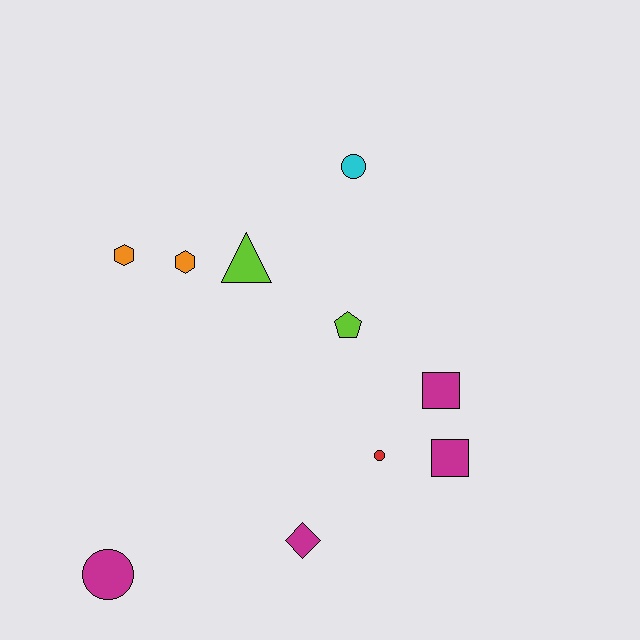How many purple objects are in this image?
There are no purple objects.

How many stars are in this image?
There are no stars.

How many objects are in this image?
There are 10 objects.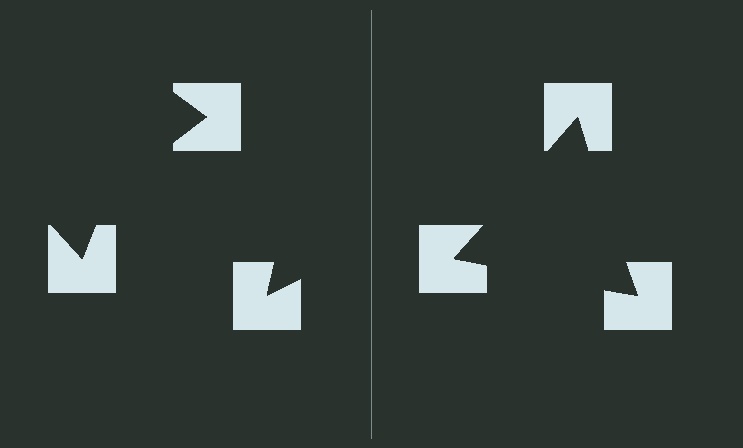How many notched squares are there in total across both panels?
6 — 3 on each side.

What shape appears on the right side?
An illusory triangle.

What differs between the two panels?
The notched squares are positioned identically on both sides; only the wedge orientations differ. On the right they align to a triangle; on the left they are misaligned.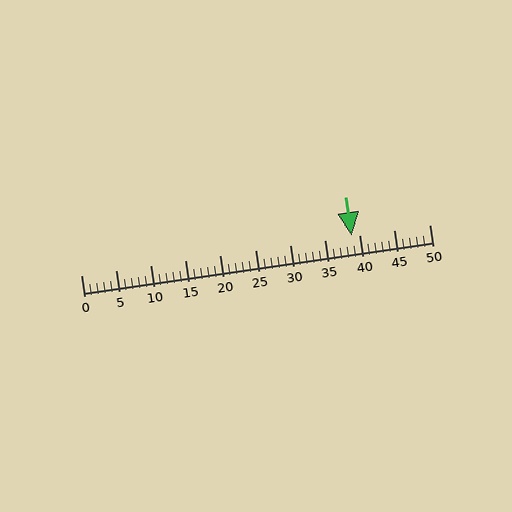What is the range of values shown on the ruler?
The ruler shows values from 0 to 50.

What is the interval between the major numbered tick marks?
The major tick marks are spaced 5 units apart.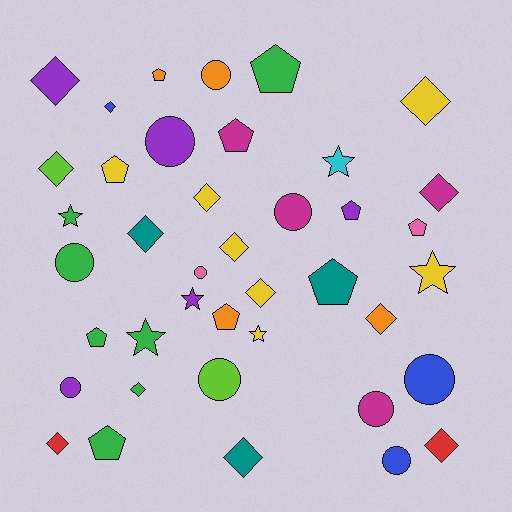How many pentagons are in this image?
There are 10 pentagons.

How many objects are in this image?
There are 40 objects.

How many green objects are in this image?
There are 7 green objects.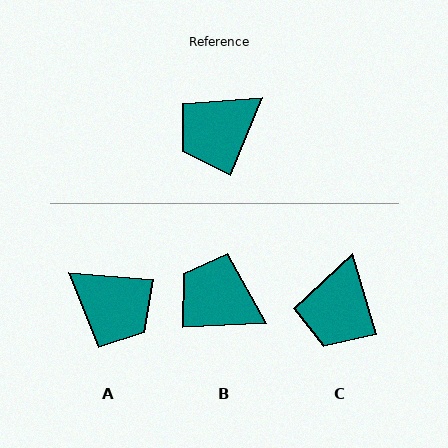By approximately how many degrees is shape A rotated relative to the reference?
Approximately 107 degrees counter-clockwise.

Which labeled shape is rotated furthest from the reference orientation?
A, about 107 degrees away.